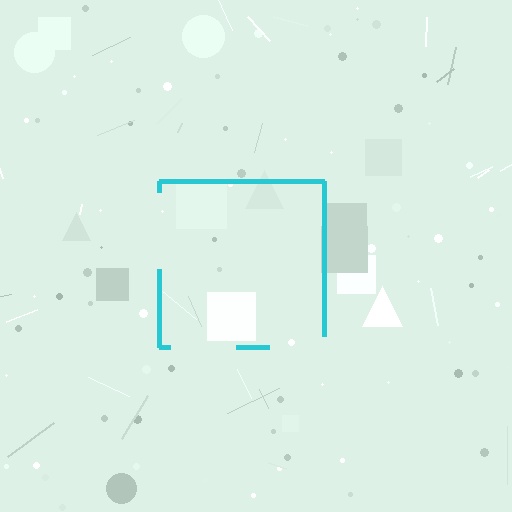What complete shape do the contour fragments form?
The contour fragments form a square.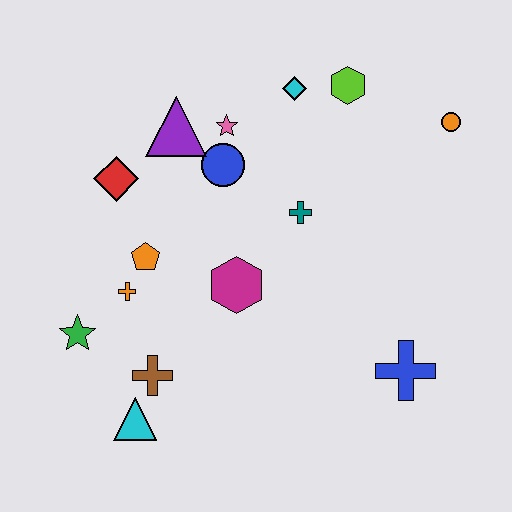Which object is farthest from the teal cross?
The cyan triangle is farthest from the teal cross.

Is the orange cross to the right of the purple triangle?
No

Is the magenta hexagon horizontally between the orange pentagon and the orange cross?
No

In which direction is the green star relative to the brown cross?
The green star is to the left of the brown cross.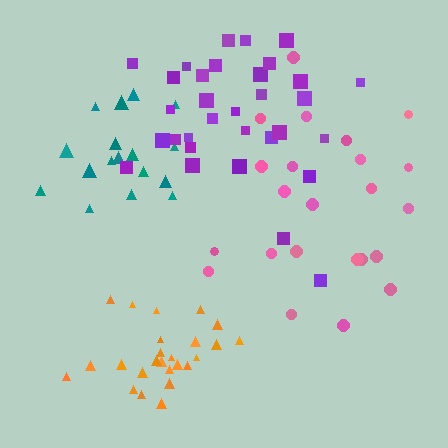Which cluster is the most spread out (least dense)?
Purple.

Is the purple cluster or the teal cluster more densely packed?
Teal.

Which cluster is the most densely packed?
Orange.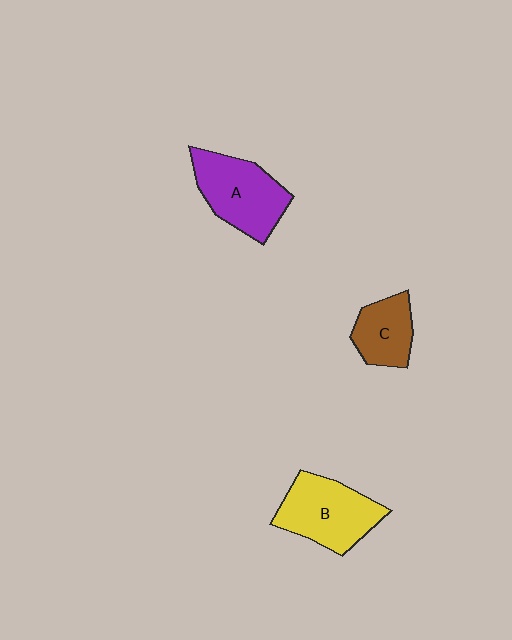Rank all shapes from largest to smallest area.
From largest to smallest: B (yellow), A (purple), C (brown).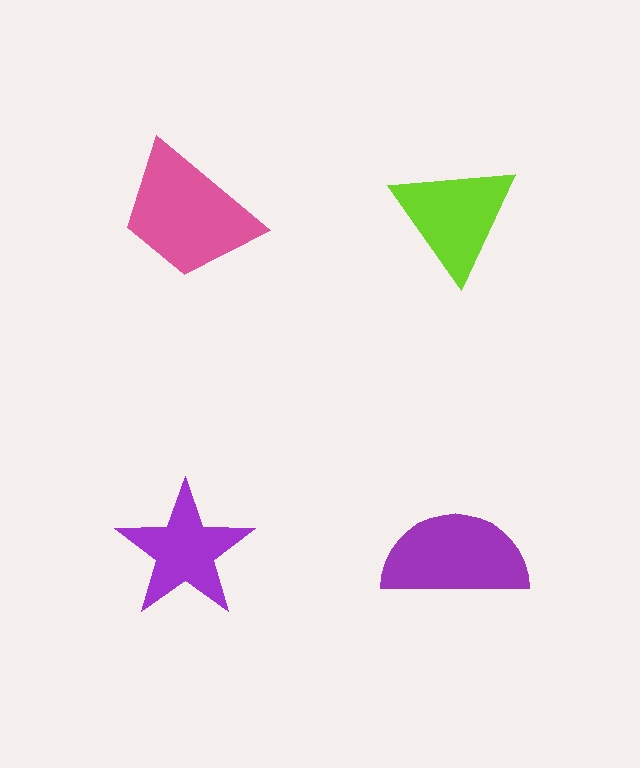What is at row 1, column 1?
A pink trapezoid.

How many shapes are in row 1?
2 shapes.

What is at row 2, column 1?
A purple star.